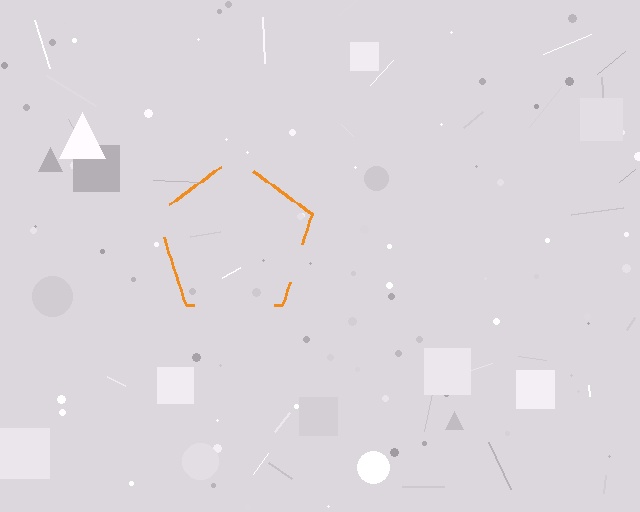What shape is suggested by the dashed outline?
The dashed outline suggests a pentagon.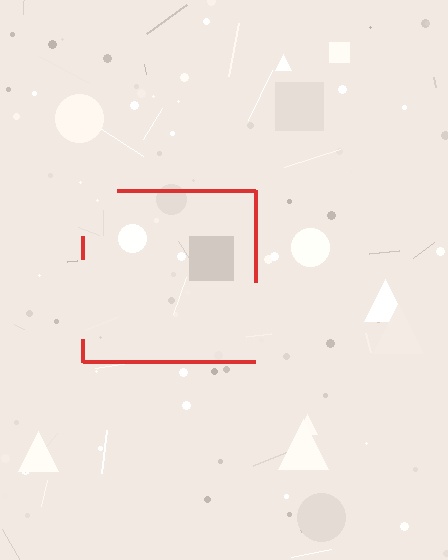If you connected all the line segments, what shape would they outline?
They would outline a square.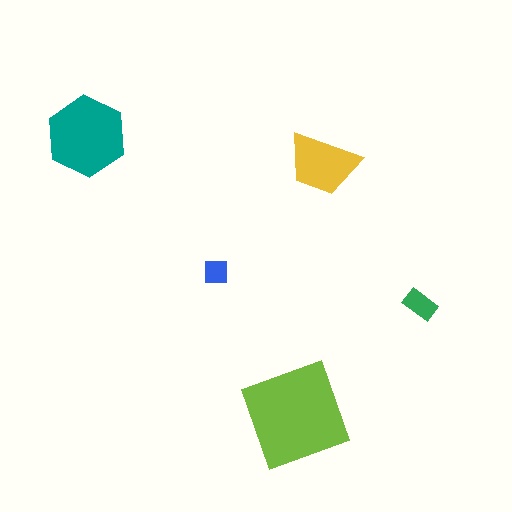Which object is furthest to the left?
The teal hexagon is leftmost.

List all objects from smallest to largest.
The blue square, the green rectangle, the yellow trapezoid, the teal hexagon, the lime square.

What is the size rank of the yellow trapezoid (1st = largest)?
3rd.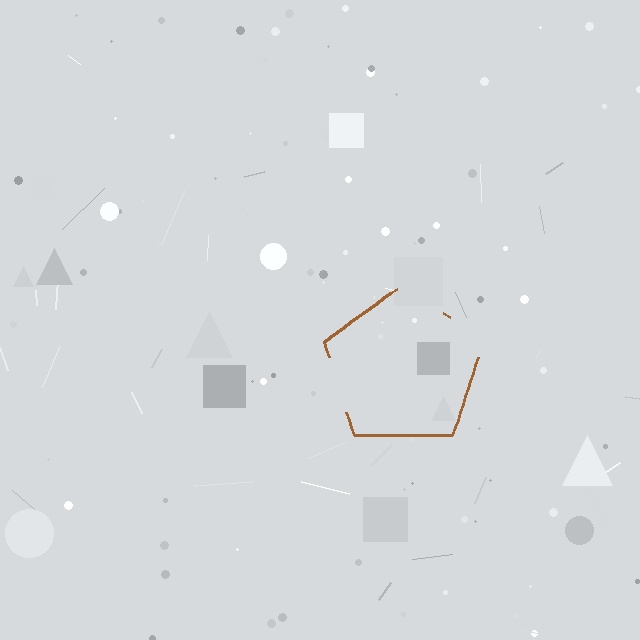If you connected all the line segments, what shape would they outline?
They would outline a pentagon.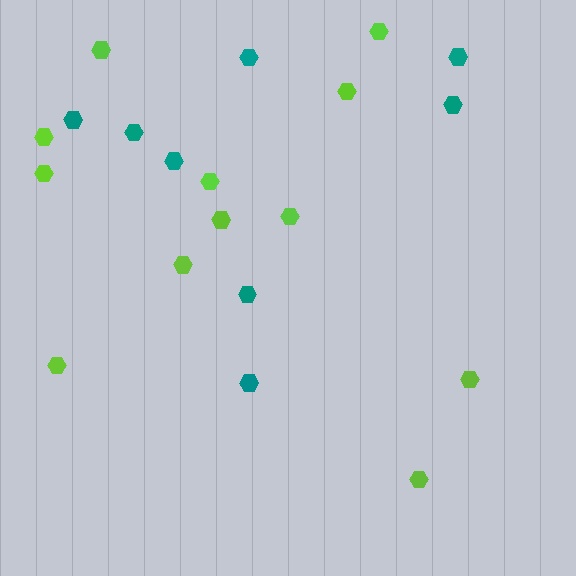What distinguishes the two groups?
There are 2 groups: one group of lime hexagons (12) and one group of teal hexagons (8).